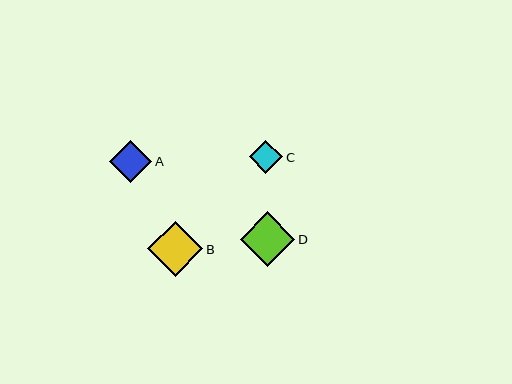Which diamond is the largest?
Diamond B is the largest with a size of approximately 55 pixels.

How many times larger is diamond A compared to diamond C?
Diamond A is approximately 1.3 times the size of diamond C.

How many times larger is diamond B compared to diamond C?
Diamond B is approximately 1.7 times the size of diamond C.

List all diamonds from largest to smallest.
From largest to smallest: B, D, A, C.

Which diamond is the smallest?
Diamond C is the smallest with a size of approximately 33 pixels.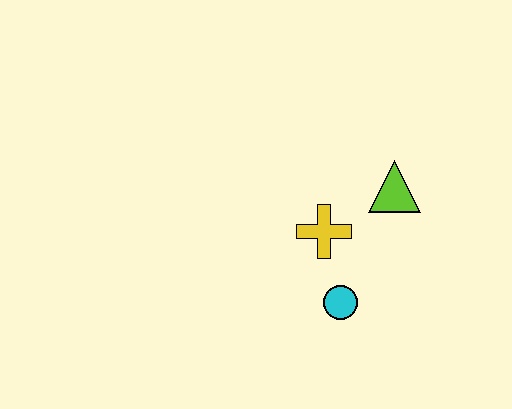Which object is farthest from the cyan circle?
The lime triangle is farthest from the cyan circle.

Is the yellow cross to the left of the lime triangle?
Yes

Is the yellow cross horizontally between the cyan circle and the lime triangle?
No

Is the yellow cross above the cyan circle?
Yes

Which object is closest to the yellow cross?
The cyan circle is closest to the yellow cross.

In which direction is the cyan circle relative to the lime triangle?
The cyan circle is below the lime triangle.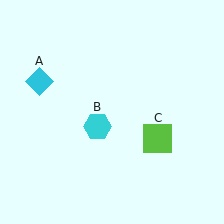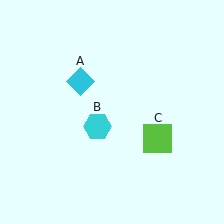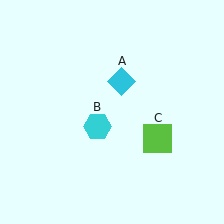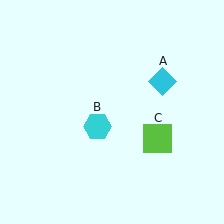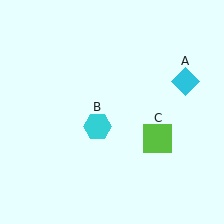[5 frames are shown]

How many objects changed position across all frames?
1 object changed position: cyan diamond (object A).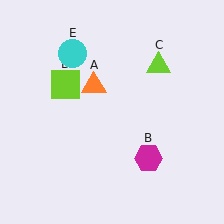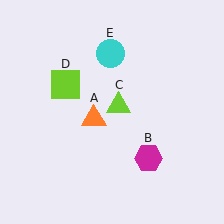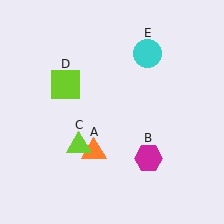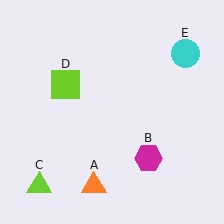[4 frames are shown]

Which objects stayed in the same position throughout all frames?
Magenta hexagon (object B) and lime square (object D) remained stationary.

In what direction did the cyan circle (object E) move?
The cyan circle (object E) moved right.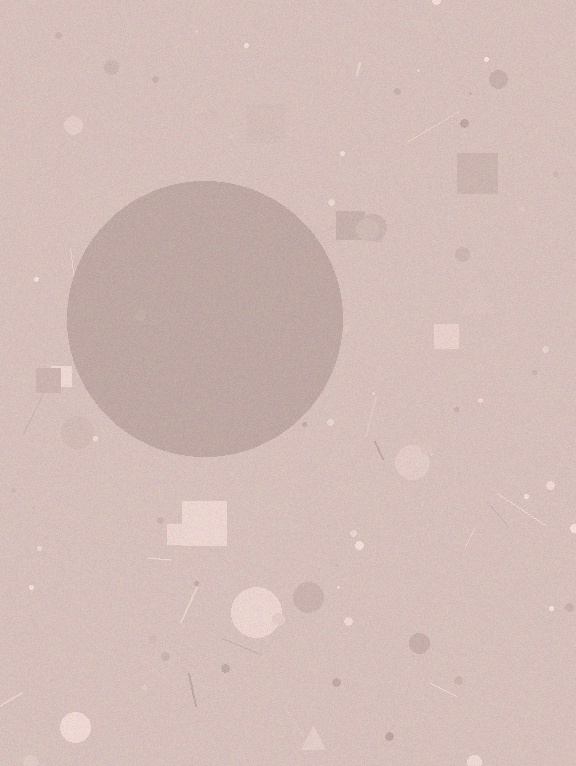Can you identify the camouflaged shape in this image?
The camouflaged shape is a circle.